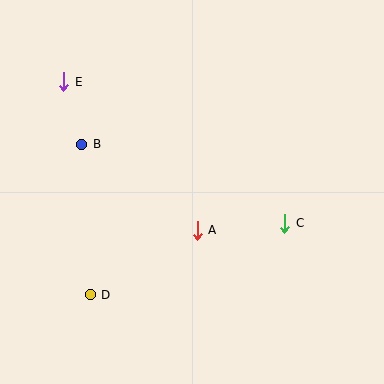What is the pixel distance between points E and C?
The distance between E and C is 263 pixels.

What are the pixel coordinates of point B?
Point B is at (82, 144).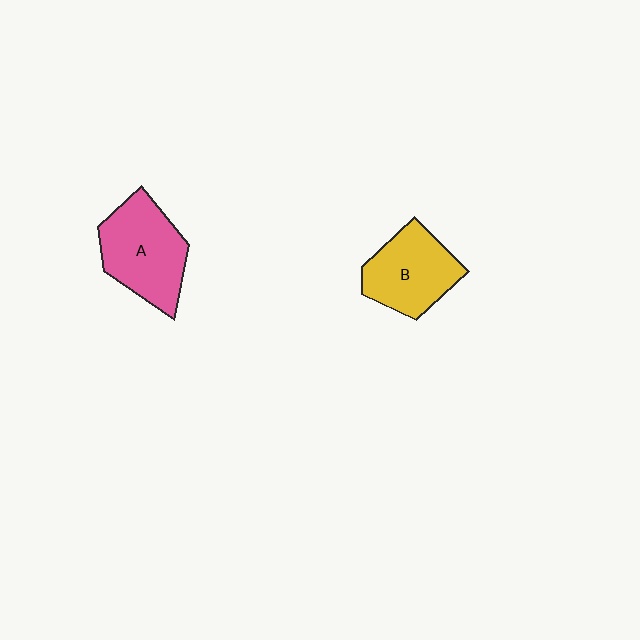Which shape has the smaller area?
Shape B (yellow).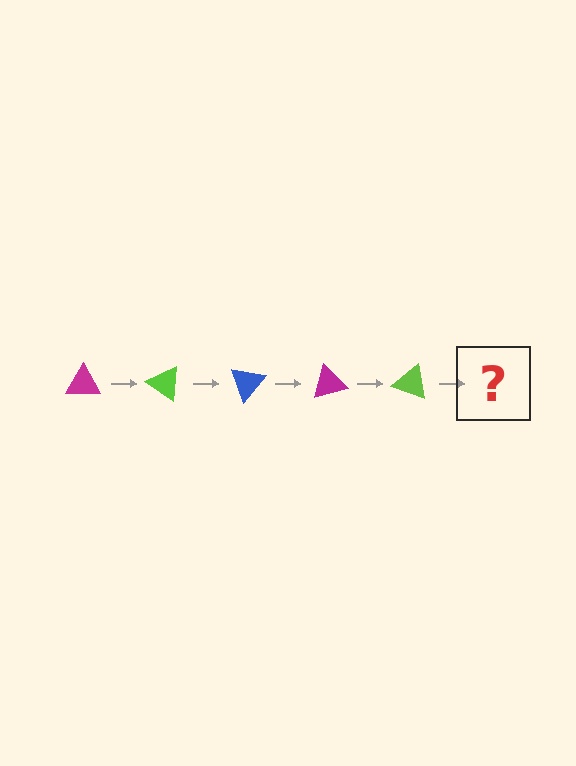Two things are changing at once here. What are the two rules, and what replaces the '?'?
The two rules are that it rotates 35 degrees each step and the color cycles through magenta, lime, and blue. The '?' should be a blue triangle, rotated 175 degrees from the start.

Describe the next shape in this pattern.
It should be a blue triangle, rotated 175 degrees from the start.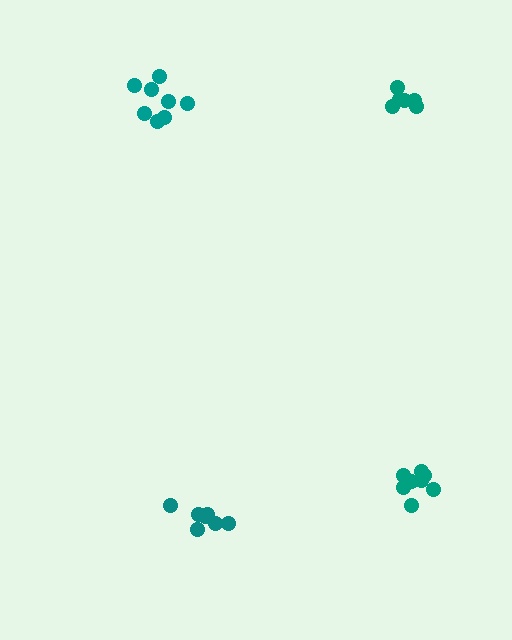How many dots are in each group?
Group 1: 8 dots, Group 2: 6 dots, Group 3: 9 dots, Group 4: 7 dots (30 total).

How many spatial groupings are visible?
There are 4 spatial groupings.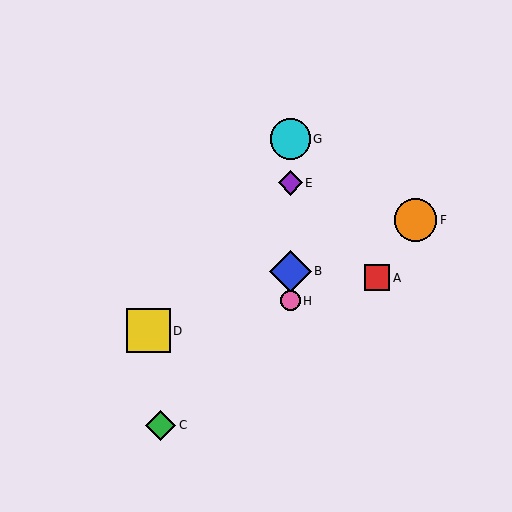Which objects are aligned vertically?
Objects B, E, G, H are aligned vertically.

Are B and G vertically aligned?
Yes, both are at x≈290.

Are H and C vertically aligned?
No, H is at x≈290 and C is at x≈161.